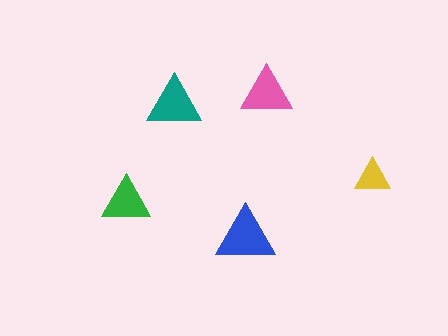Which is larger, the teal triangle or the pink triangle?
The teal one.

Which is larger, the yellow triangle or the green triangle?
The green one.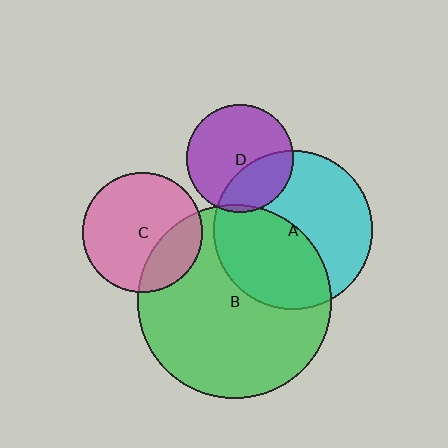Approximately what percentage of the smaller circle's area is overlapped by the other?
Approximately 25%.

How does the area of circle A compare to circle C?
Approximately 1.8 times.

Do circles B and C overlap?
Yes.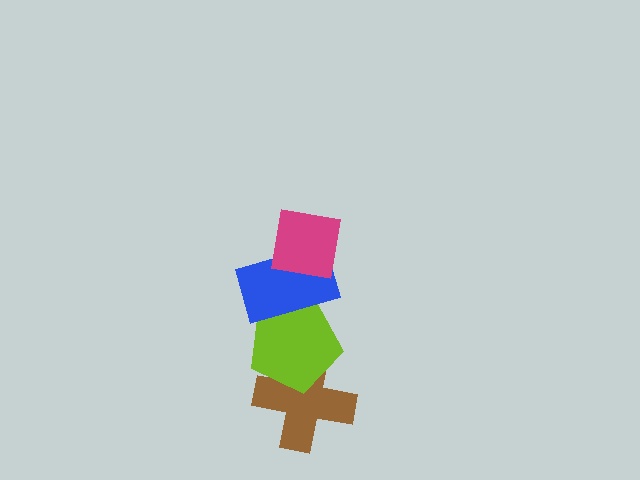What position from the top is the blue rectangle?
The blue rectangle is 2nd from the top.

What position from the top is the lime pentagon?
The lime pentagon is 3rd from the top.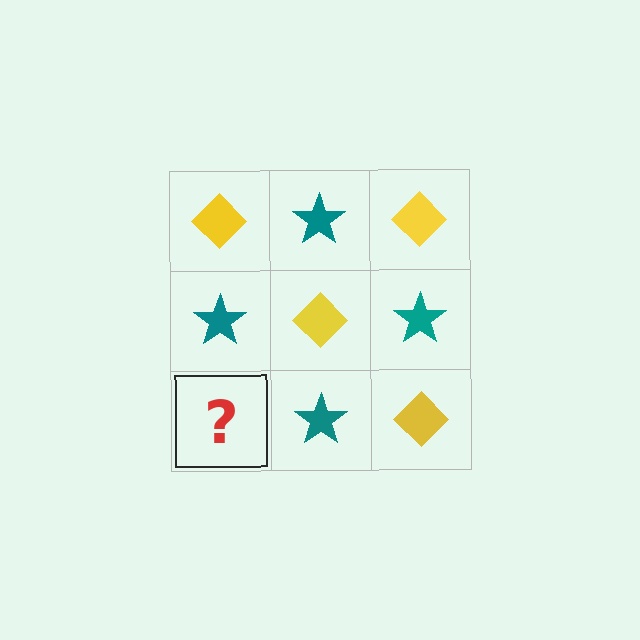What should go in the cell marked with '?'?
The missing cell should contain a yellow diamond.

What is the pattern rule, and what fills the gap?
The rule is that it alternates yellow diamond and teal star in a checkerboard pattern. The gap should be filled with a yellow diamond.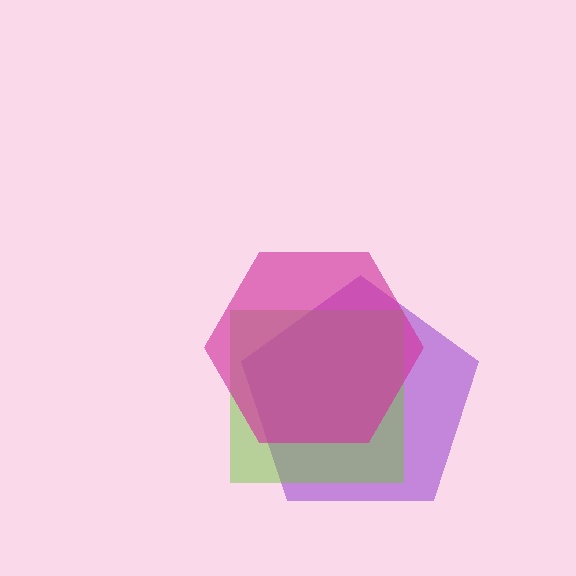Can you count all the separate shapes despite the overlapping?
Yes, there are 3 separate shapes.